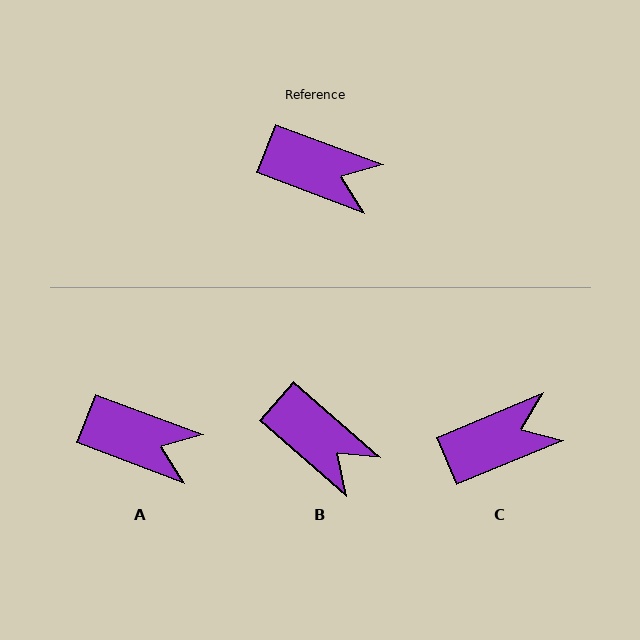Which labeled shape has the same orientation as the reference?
A.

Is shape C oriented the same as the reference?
No, it is off by about 43 degrees.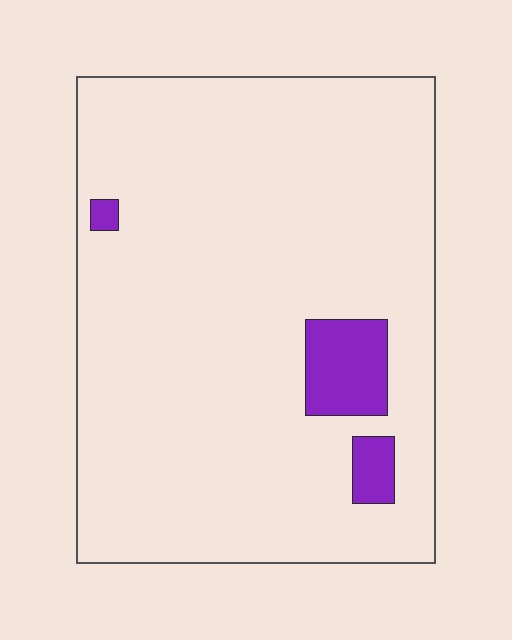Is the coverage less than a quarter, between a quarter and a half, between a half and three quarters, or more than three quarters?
Less than a quarter.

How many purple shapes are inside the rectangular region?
3.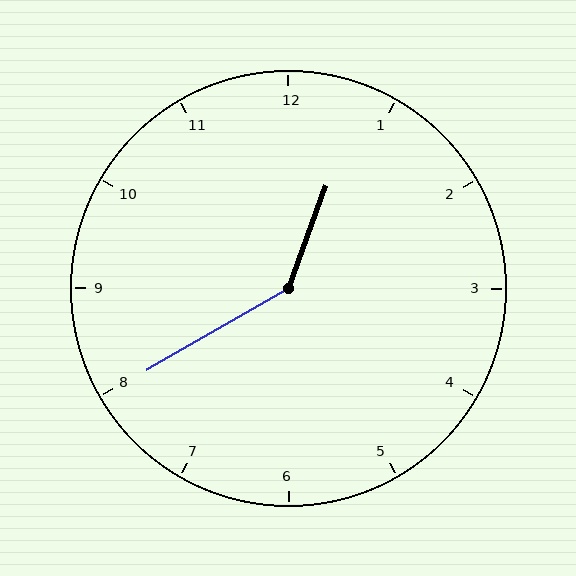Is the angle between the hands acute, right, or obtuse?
It is obtuse.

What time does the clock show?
12:40.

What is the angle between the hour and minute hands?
Approximately 140 degrees.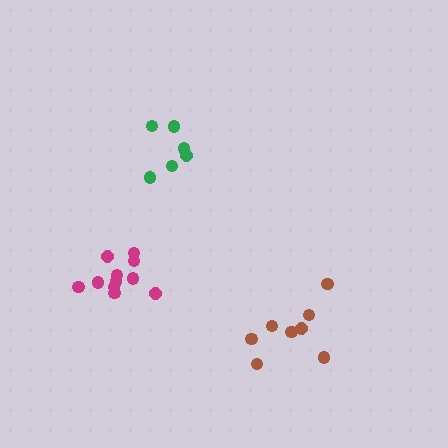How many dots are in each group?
Group 1: 6 dots, Group 2: 8 dots, Group 3: 11 dots (25 total).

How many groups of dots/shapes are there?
There are 3 groups.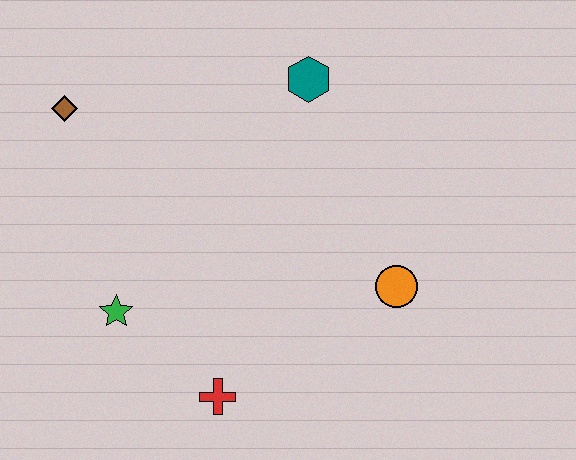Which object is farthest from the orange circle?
The brown diamond is farthest from the orange circle.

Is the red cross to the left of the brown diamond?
No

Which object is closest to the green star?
The red cross is closest to the green star.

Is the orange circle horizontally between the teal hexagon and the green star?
No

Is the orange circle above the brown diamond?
No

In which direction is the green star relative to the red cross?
The green star is to the left of the red cross.